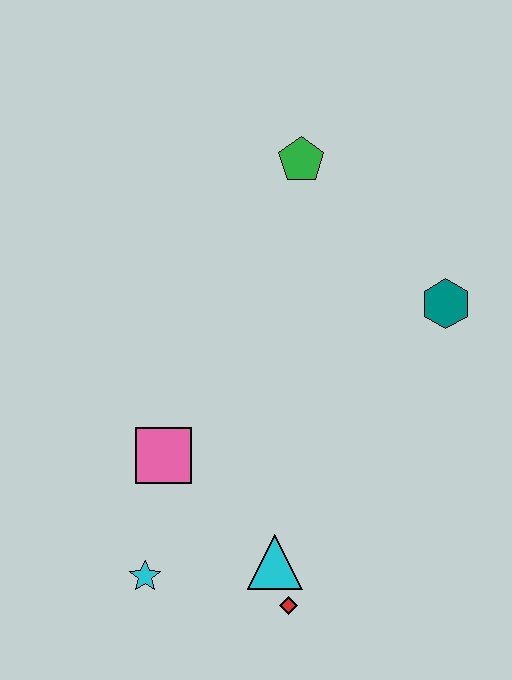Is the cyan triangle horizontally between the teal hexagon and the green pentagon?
No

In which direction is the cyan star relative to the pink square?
The cyan star is below the pink square.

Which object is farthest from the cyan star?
The green pentagon is farthest from the cyan star.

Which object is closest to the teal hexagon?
The green pentagon is closest to the teal hexagon.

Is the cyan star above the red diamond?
Yes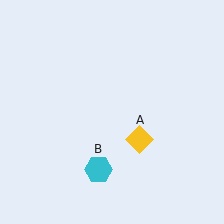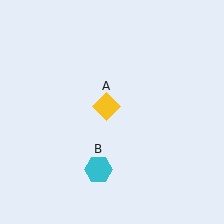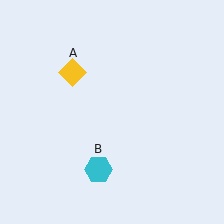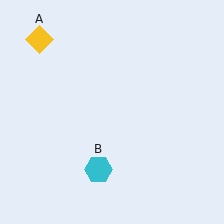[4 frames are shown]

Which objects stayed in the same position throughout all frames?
Cyan hexagon (object B) remained stationary.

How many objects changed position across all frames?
1 object changed position: yellow diamond (object A).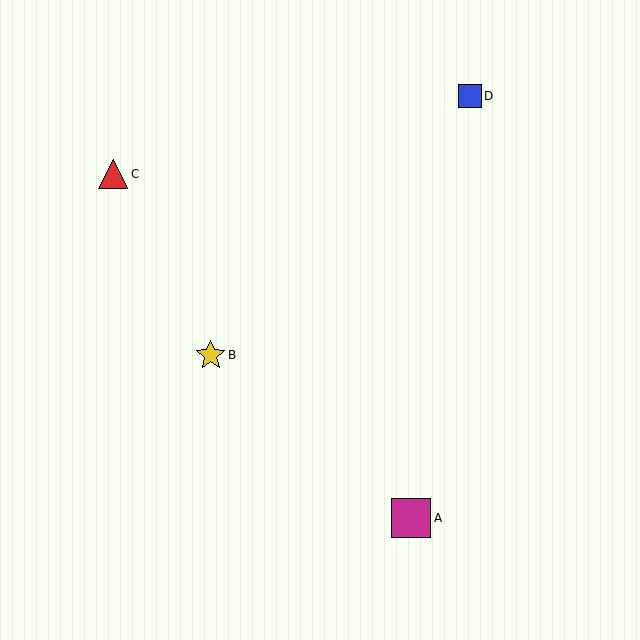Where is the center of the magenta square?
The center of the magenta square is at (411, 518).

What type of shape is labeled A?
Shape A is a magenta square.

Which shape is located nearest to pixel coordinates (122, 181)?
The red triangle (labeled C) at (113, 174) is nearest to that location.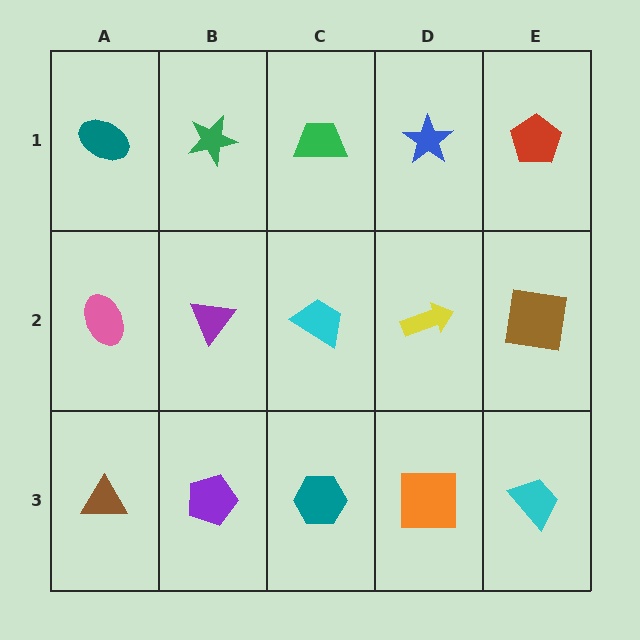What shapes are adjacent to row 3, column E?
A brown square (row 2, column E), an orange square (row 3, column D).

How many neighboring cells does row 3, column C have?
3.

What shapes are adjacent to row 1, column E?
A brown square (row 2, column E), a blue star (row 1, column D).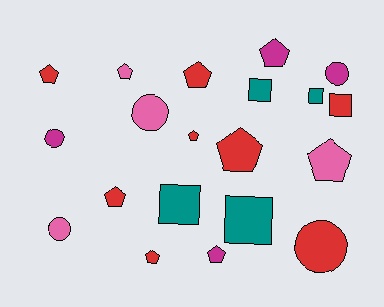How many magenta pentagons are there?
There are 2 magenta pentagons.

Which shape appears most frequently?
Pentagon, with 10 objects.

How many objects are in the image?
There are 20 objects.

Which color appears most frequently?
Red, with 8 objects.